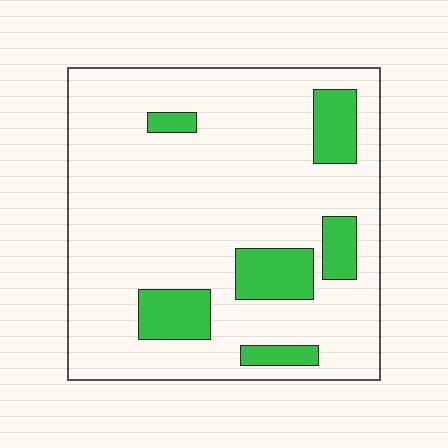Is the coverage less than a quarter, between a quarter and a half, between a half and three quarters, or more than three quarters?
Less than a quarter.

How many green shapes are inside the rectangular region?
6.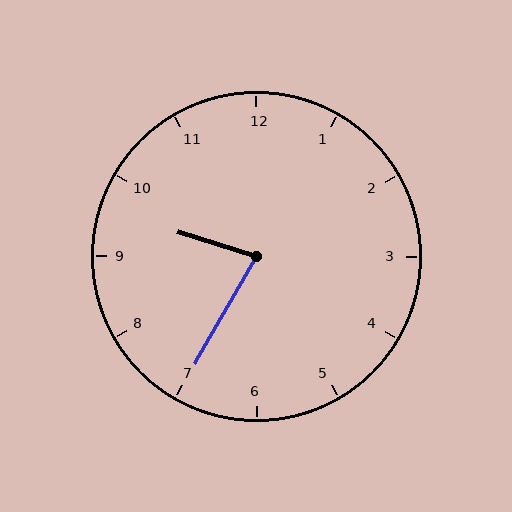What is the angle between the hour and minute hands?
Approximately 78 degrees.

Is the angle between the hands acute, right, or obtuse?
It is acute.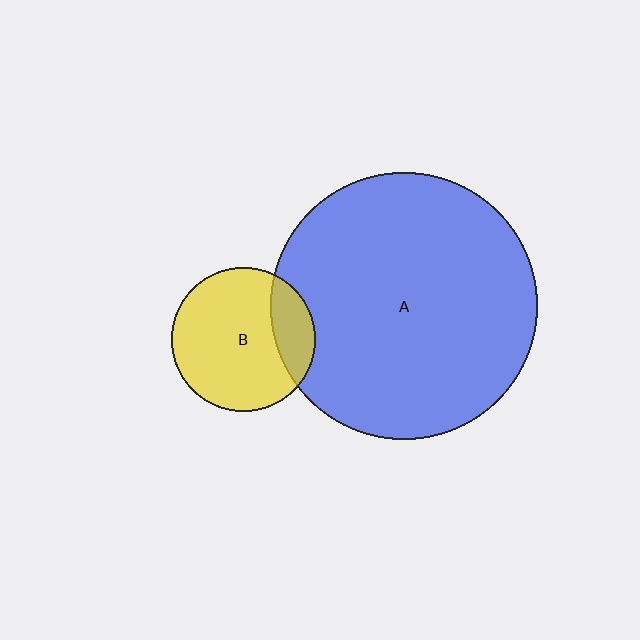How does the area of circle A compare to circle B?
Approximately 3.4 times.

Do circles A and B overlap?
Yes.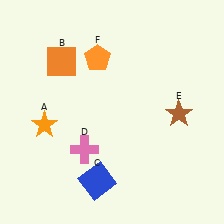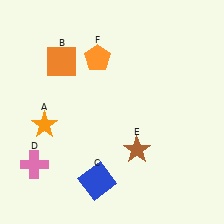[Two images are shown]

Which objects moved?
The objects that moved are: the pink cross (D), the brown star (E).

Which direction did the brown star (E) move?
The brown star (E) moved left.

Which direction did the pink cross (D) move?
The pink cross (D) moved left.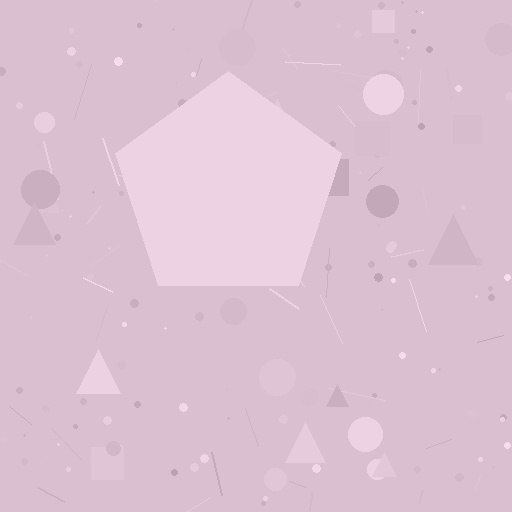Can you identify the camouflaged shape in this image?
The camouflaged shape is a pentagon.